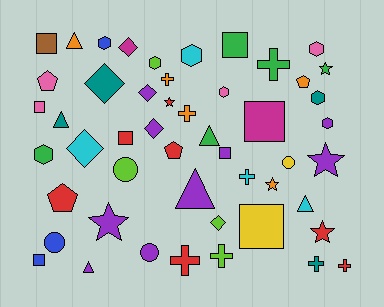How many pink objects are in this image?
There are 4 pink objects.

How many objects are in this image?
There are 50 objects.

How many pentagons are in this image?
There are 4 pentagons.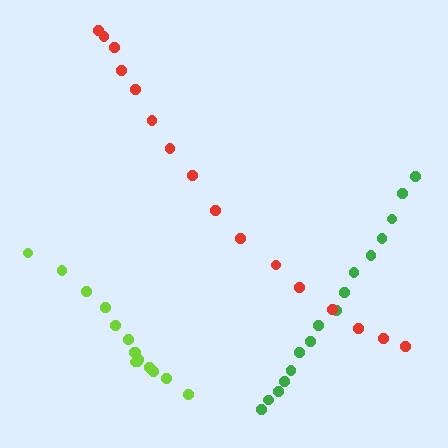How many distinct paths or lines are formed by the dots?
There are 3 distinct paths.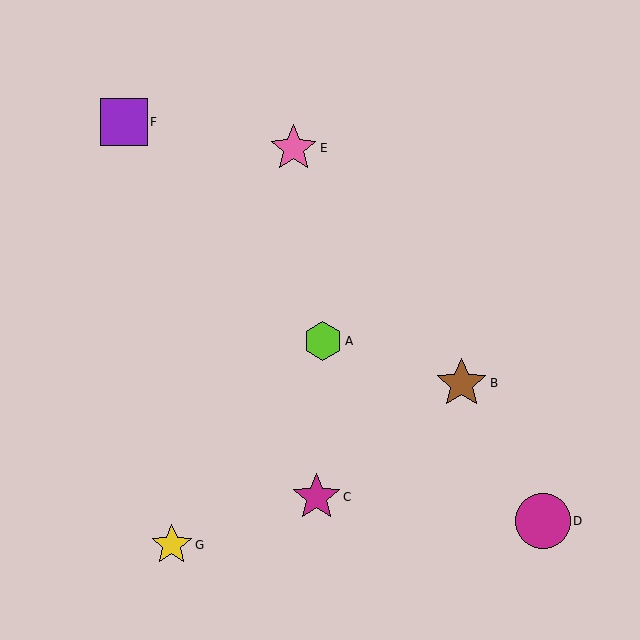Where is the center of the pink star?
The center of the pink star is at (294, 148).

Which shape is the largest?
The magenta circle (labeled D) is the largest.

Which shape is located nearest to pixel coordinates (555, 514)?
The magenta circle (labeled D) at (543, 521) is nearest to that location.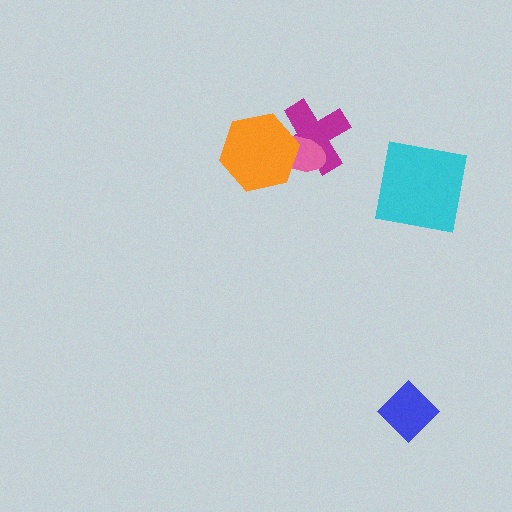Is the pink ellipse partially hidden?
Yes, it is partially covered by another shape.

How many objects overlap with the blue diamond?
0 objects overlap with the blue diamond.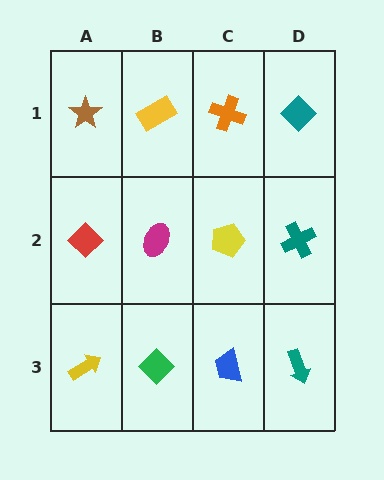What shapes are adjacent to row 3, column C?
A yellow pentagon (row 2, column C), a green diamond (row 3, column B), a teal arrow (row 3, column D).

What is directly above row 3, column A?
A red diamond.